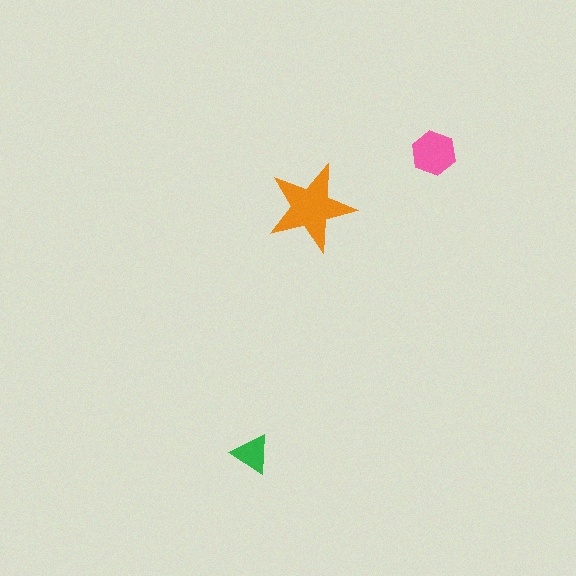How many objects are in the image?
There are 3 objects in the image.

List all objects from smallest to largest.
The green triangle, the pink hexagon, the orange star.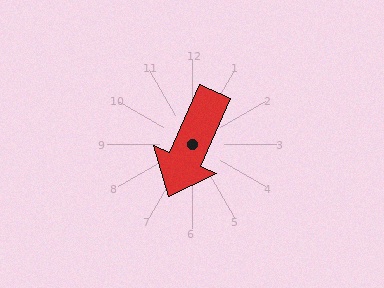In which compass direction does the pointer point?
Southwest.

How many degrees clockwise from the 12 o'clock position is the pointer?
Approximately 204 degrees.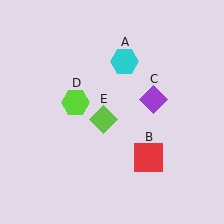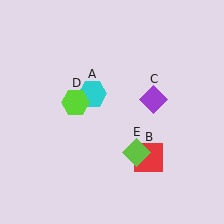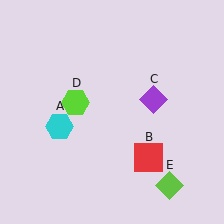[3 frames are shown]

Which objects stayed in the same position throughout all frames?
Red square (object B) and purple diamond (object C) and lime hexagon (object D) remained stationary.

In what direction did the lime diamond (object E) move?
The lime diamond (object E) moved down and to the right.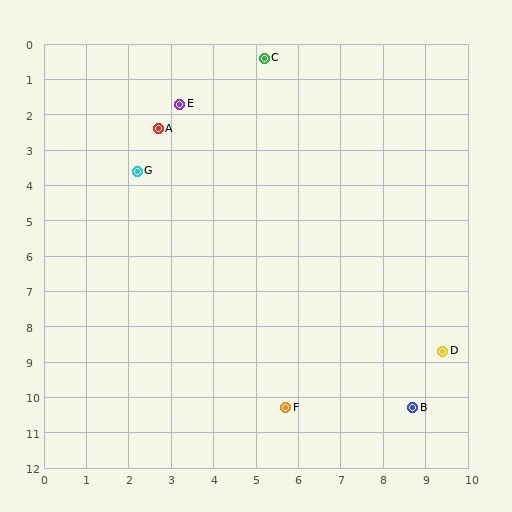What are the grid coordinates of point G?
Point G is at approximately (2.2, 3.6).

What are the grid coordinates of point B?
Point B is at approximately (8.7, 10.3).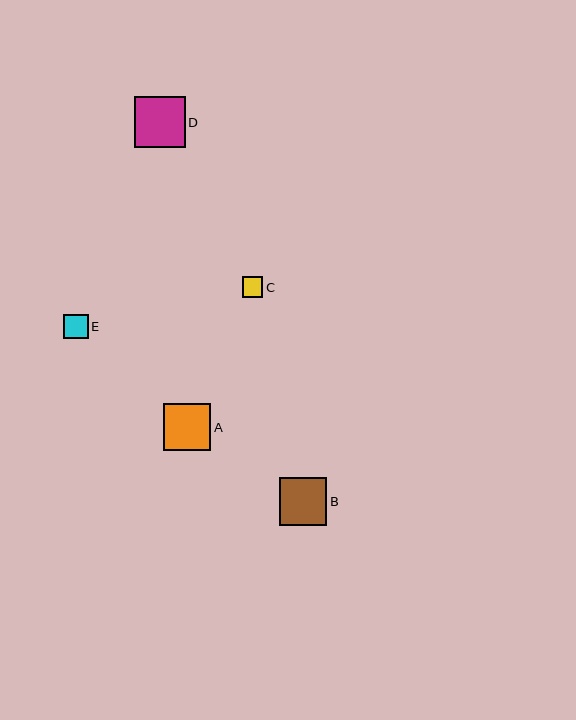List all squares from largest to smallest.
From largest to smallest: D, B, A, E, C.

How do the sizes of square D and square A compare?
Square D and square A are approximately the same size.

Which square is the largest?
Square D is the largest with a size of approximately 51 pixels.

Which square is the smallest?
Square C is the smallest with a size of approximately 21 pixels.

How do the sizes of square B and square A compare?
Square B and square A are approximately the same size.